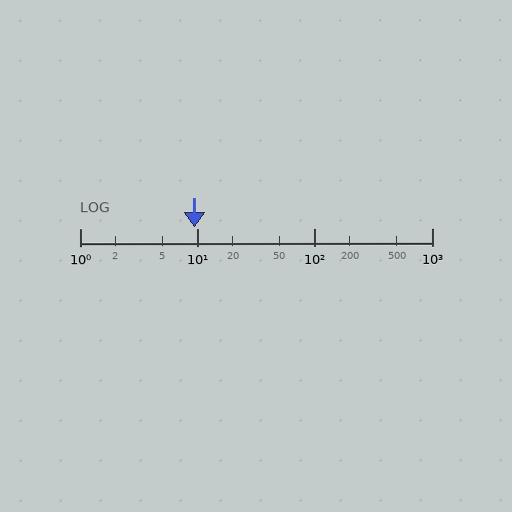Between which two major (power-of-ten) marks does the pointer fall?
The pointer is between 1 and 10.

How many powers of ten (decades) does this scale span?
The scale spans 3 decades, from 1 to 1000.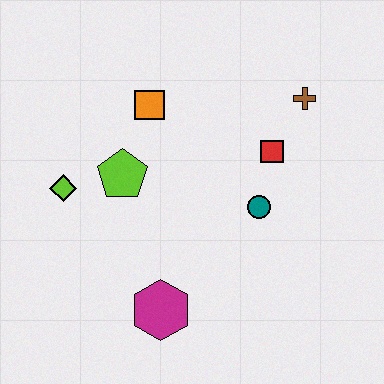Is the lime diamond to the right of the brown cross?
No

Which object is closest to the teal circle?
The red square is closest to the teal circle.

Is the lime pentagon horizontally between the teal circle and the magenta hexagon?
No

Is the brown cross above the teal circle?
Yes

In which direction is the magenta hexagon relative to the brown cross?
The magenta hexagon is below the brown cross.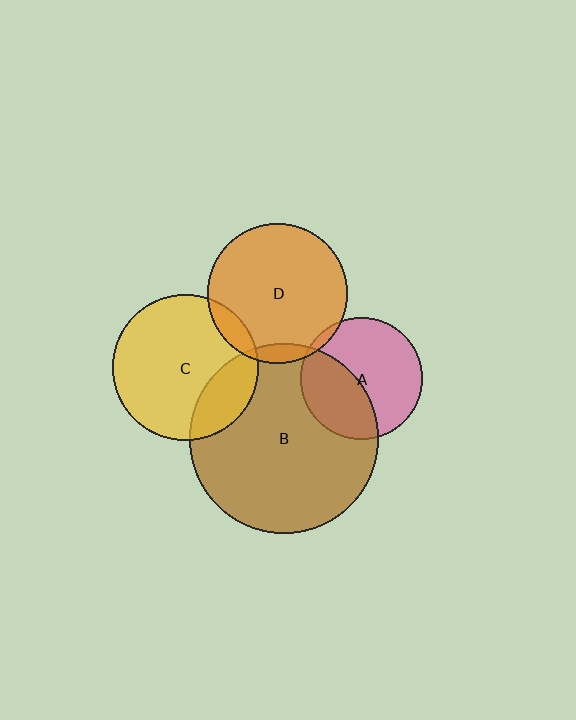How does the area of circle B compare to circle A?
Approximately 2.4 times.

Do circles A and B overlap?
Yes.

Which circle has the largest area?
Circle B (brown).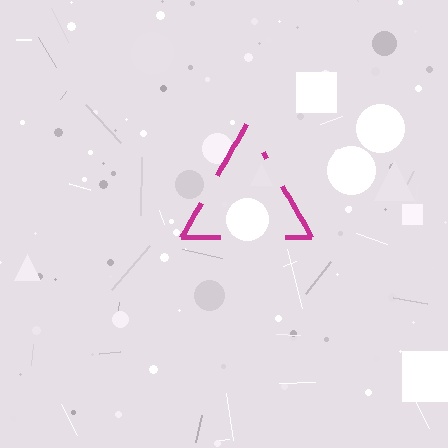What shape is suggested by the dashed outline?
The dashed outline suggests a triangle.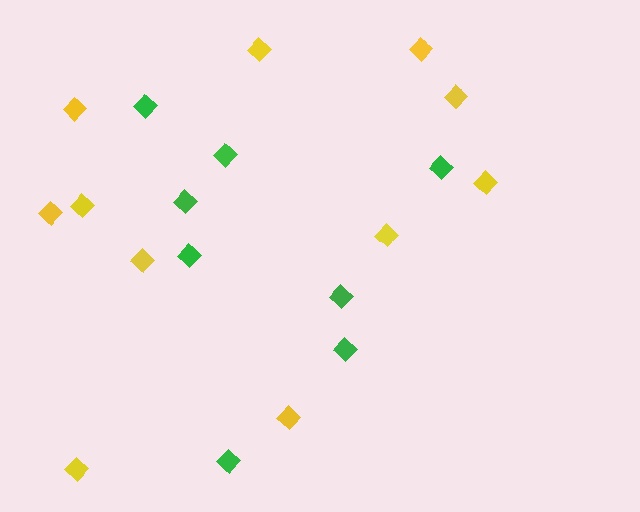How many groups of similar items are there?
There are 2 groups: one group of yellow diamonds (11) and one group of green diamonds (8).